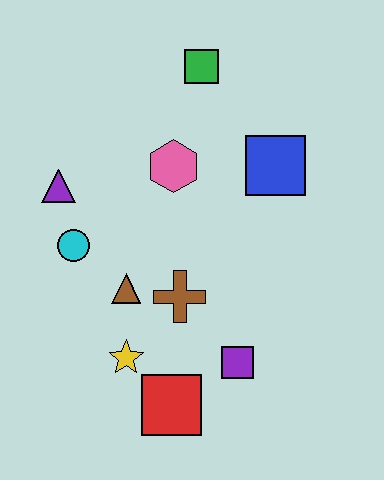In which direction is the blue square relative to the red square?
The blue square is above the red square.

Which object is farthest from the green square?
The red square is farthest from the green square.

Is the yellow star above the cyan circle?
No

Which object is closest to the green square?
The pink hexagon is closest to the green square.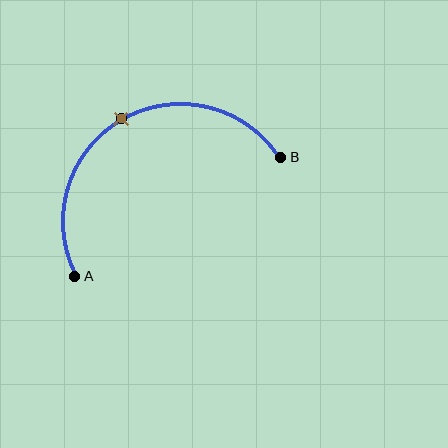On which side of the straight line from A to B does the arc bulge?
The arc bulges above the straight line connecting A and B.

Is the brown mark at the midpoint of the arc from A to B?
Yes. The brown mark lies on the arc at equal arc-length from both A and B — it is the arc midpoint.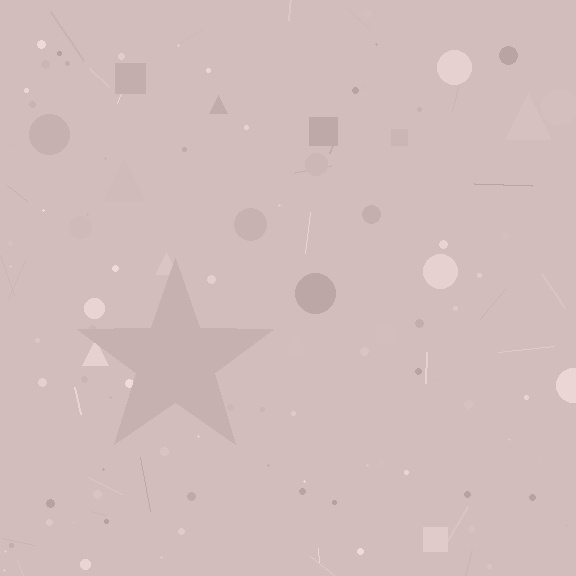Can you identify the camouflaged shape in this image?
The camouflaged shape is a star.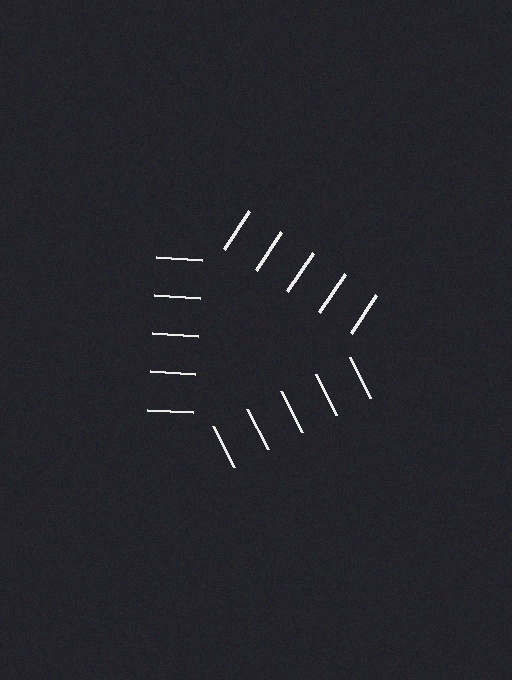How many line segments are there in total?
15 — 5 along each of the 3 edges.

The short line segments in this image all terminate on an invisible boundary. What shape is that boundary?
An illusory triangle — the line segments terminate on its edges but no continuous stroke is drawn.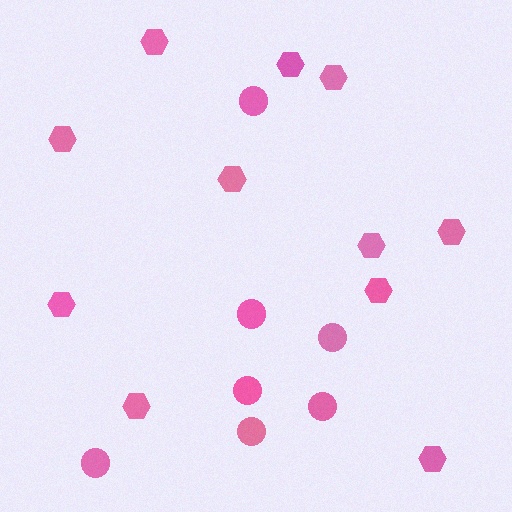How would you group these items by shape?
There are 2 groups: one group of hexagons (11) and one group of circles (7).